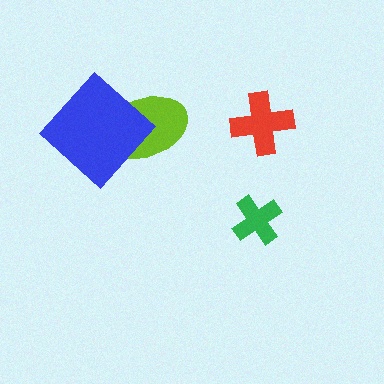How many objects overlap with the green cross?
0 objects overlap with the green cross.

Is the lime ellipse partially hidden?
Yes, it is partially covered by another shape.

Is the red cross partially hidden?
No, no other shape covers it.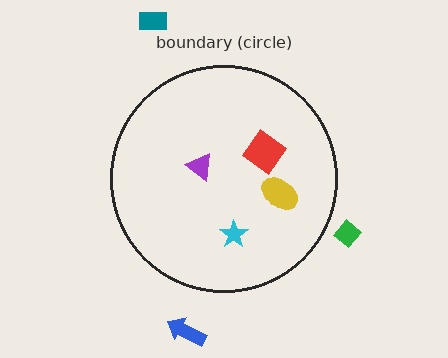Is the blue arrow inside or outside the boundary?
Outside.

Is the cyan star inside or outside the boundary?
Inside.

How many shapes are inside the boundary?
4 inside, 3 outside.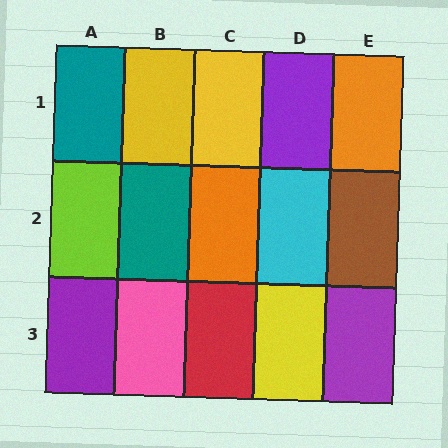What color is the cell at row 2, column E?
Brown.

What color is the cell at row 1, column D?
Purple.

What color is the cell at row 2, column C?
Orange.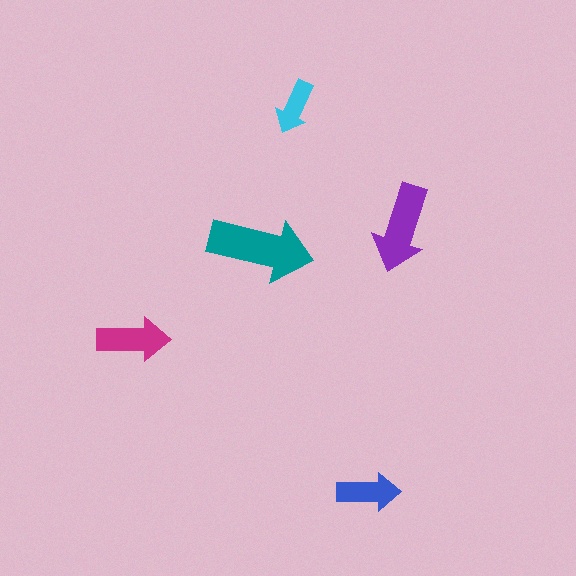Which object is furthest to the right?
The purple arrow is rightmost.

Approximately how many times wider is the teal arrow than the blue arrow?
About 1.5 times wider.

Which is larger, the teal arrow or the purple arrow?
The teal one.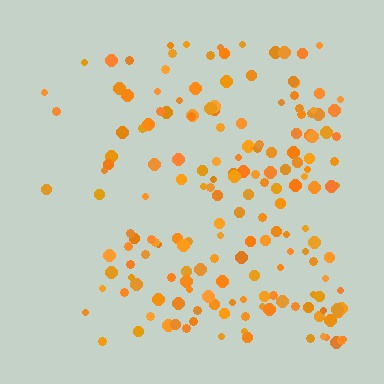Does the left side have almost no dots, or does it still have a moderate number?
Still a moderate number, just noticeably fewer than the right.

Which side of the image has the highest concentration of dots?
The right.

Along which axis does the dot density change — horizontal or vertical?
Horizontal.